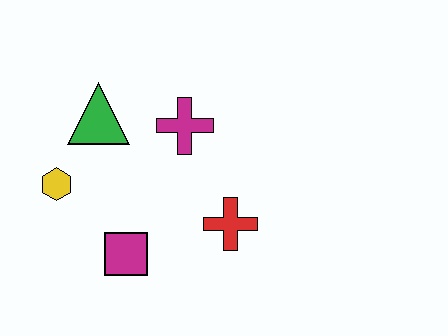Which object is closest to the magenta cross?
The green triangle is closest to the magenta cross.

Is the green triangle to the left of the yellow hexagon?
No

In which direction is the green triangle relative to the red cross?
The green triangle is to the left of the red cross.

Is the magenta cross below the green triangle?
Yes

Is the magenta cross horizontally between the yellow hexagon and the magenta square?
No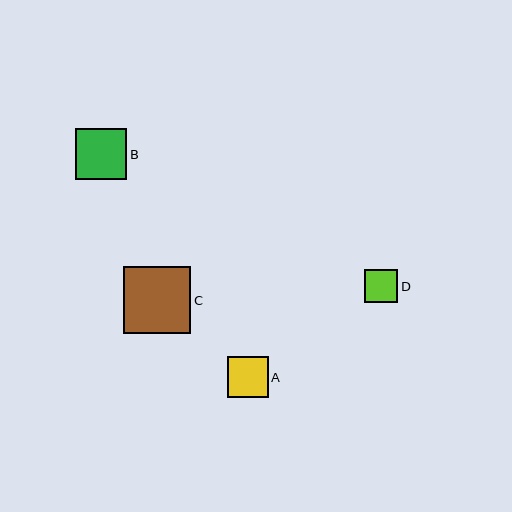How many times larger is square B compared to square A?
Square B is approximately 1.2 times the size of square A.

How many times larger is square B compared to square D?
Square B is approximately 1.6 times the size of square D.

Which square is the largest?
Square C is the largest with a size of approximately 67 pixels.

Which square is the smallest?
Square D is the smallest with a size of approximately 33 pixels.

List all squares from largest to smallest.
From largest to smallest: C, B, A, D.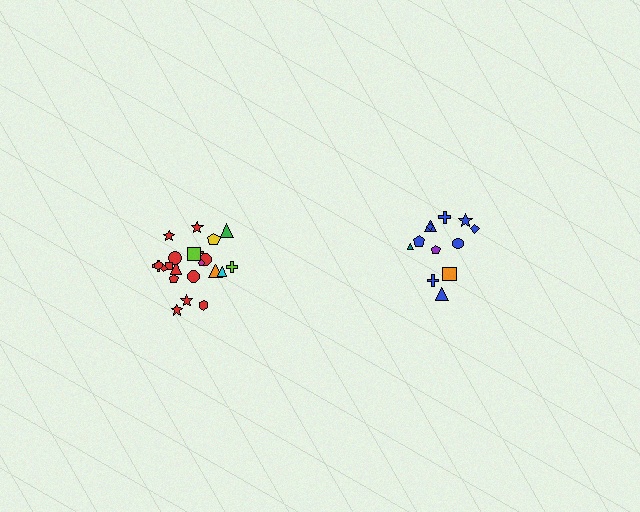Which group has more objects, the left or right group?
The left group.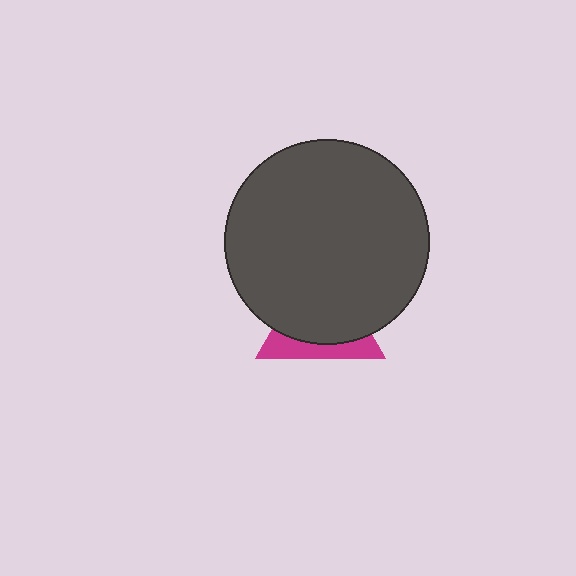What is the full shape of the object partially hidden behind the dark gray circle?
The partially hidden object is a magenta triangle.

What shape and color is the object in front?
The object in front is a dark gray circle.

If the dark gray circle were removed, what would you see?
You would see the complete magenta triangle.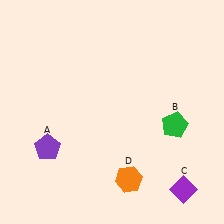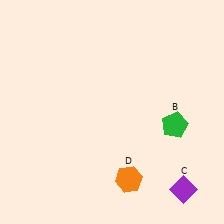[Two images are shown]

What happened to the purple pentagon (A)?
The purple pentagon (A) was removed in Image 2. It was in the bottom-left area of Image 1.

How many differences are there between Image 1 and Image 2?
There is 1 difference between the two images.